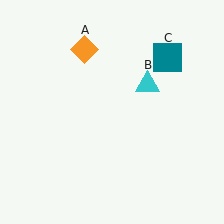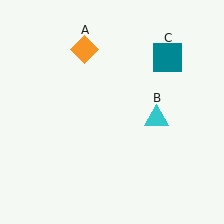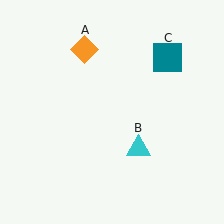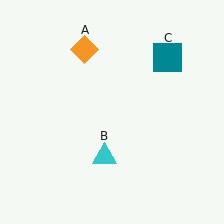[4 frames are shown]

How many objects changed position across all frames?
1 object changed position: cyan triangle (object B).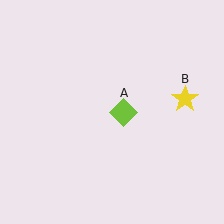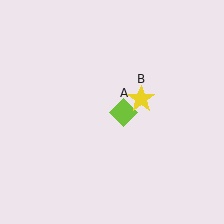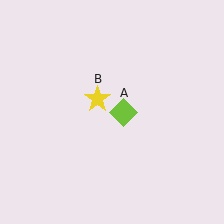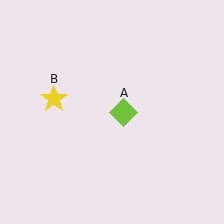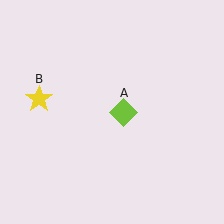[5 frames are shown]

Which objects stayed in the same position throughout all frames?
Lime diamond (object A) remained stationary.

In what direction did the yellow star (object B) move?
The yellow star (object B) moved left.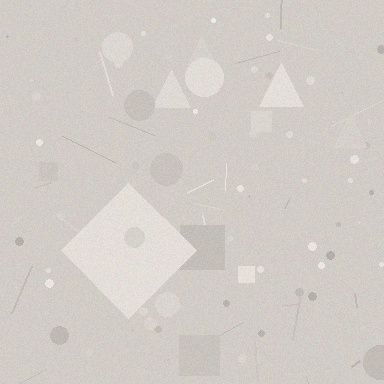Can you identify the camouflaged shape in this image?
The camouflaged shape is a diamond.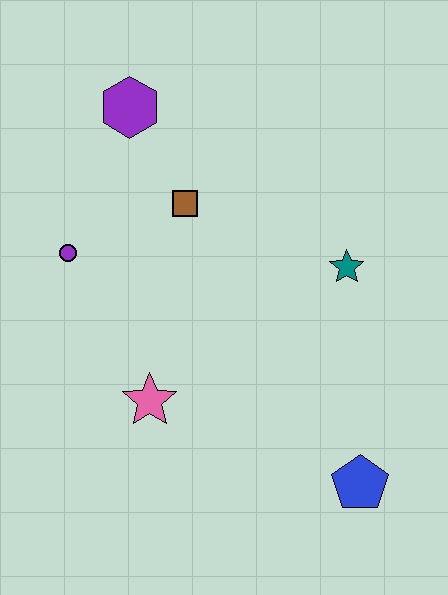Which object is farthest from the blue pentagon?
The purple hexagon is farthest from the blue pentagon.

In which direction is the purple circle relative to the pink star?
The purple circle is above the pink star.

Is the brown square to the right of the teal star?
No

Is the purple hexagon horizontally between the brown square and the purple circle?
Yes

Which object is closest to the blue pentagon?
The teal star is closest to the blue pentagon.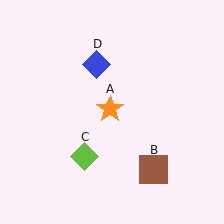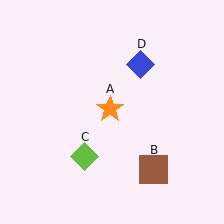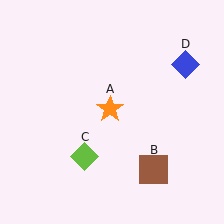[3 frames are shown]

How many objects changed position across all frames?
1 object changed position: blue diamond (object D).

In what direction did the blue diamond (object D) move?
The blue diamond (object D) moved right.